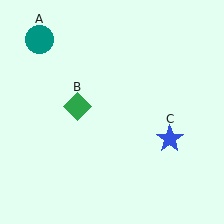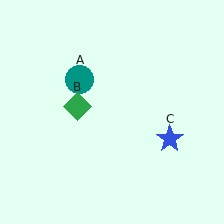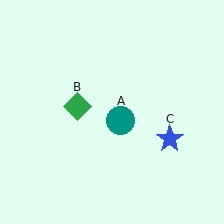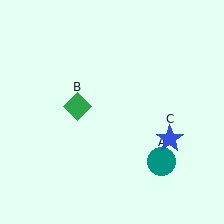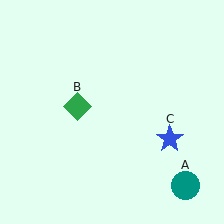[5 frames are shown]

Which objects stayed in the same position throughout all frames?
Green diamond (object B) and blue star (object C) remained stationary.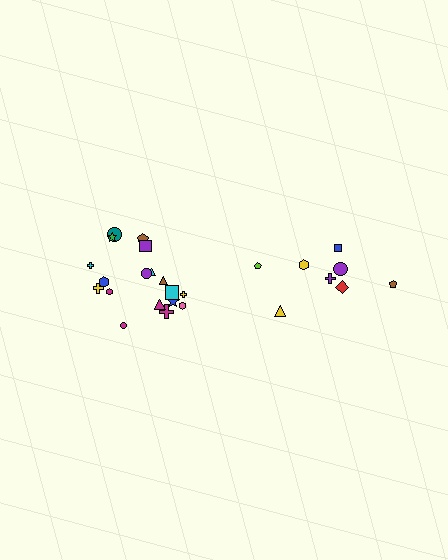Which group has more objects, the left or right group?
The left group.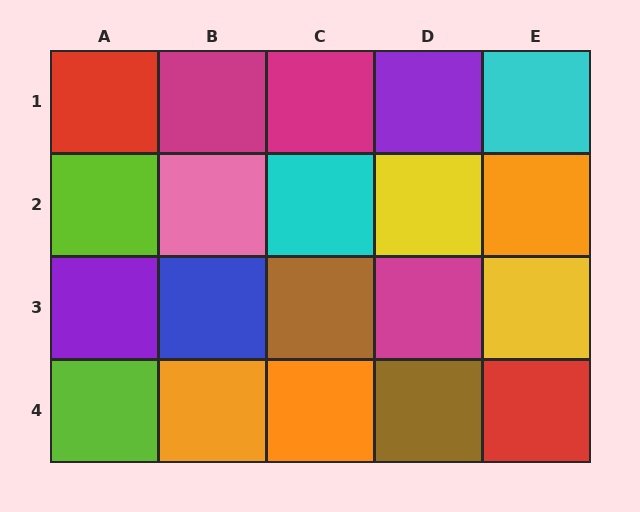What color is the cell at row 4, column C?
Orange.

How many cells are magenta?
3 cells are magenta.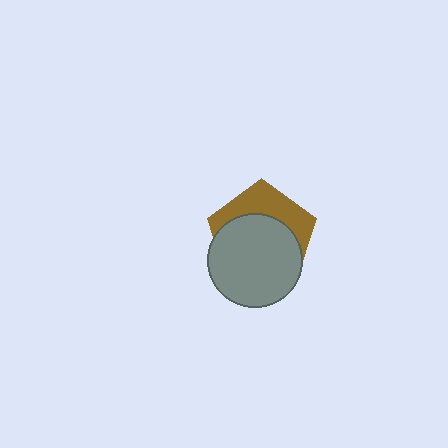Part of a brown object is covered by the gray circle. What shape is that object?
It is a pentagon.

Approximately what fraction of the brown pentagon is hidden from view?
Roughly 64% of the brown pentagon is hidden behind the gray circle.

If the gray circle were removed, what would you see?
You would see the complete brown pentagon.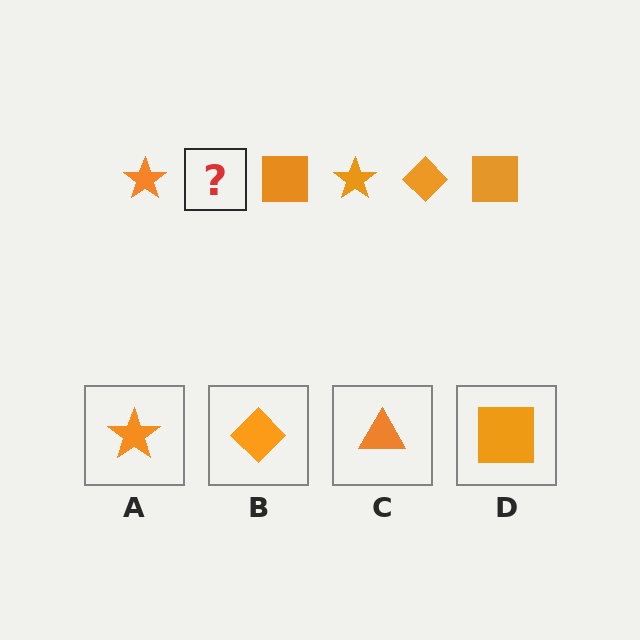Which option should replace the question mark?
Option B.